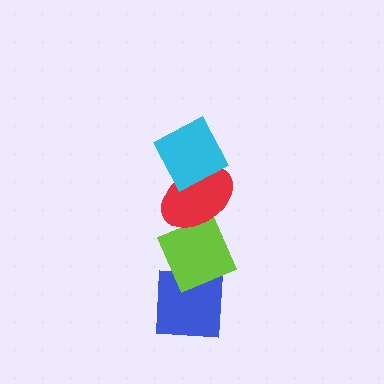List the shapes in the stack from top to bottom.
From top to bottom: the cyan diamond, the red ellipse, the lime diamond, the blue square.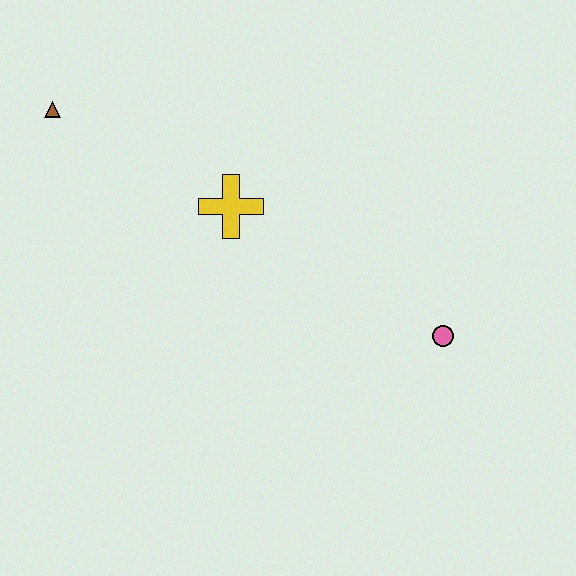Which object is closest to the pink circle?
The yellow cross is closest to the pink circle.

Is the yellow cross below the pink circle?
No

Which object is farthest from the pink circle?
The brown triangle is farthest from the pink circle.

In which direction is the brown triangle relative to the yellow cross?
The brown triangle is to the left of the yellow cross.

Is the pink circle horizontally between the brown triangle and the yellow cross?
No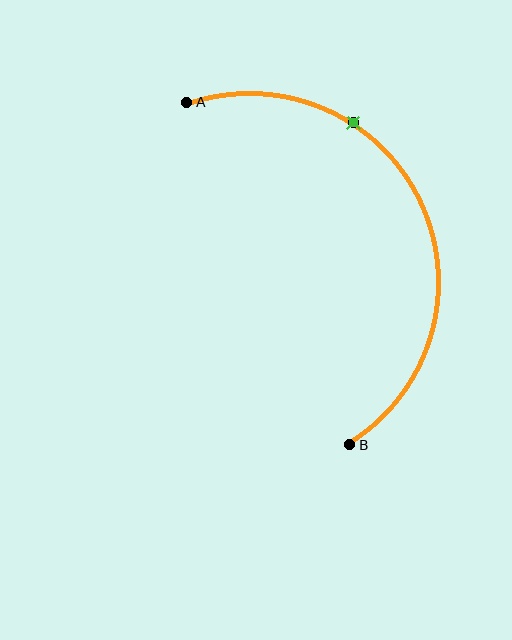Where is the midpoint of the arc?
The arc midpoint is the point on the curve farthest from the straight line joining A and B. It sits to the right of that line.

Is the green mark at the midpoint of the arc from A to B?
No. The green mark lies on the arc but is closer to endpoint A. The arc midpoint would be at the point on the curve equidistant along the arc from both A and B.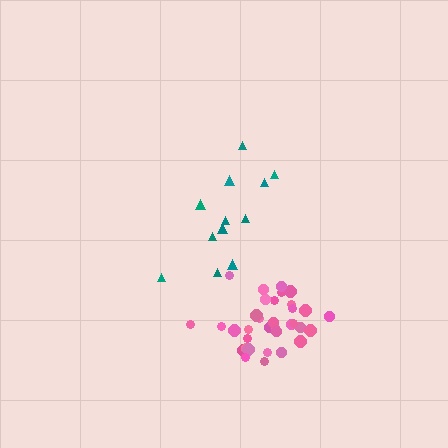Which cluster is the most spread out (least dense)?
Teal.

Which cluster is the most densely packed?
Pink.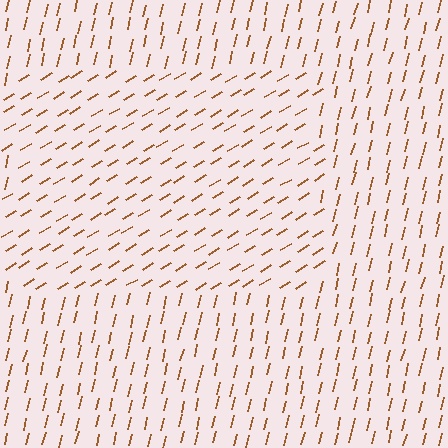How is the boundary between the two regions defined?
The boundary is defined purely by a change in line orientation (approximately 45 degrees difference). All lines are the same color and thickness.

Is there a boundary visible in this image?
Yes, there is a texture boundary formed by a change in line orientation.